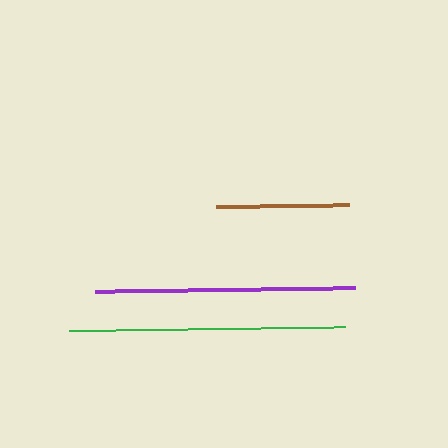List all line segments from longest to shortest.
From longest to shortest: green, purple, brown.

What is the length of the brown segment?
The brown segment is approximately 133 pixels long.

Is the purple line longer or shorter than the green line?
The green line is longer than the purple line.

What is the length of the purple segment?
The purple segment is approximately 260 pixels long.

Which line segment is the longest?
The green line is the longest at approximately 276 pixels.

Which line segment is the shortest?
The brown line is the shortest at approximately 133 pixels.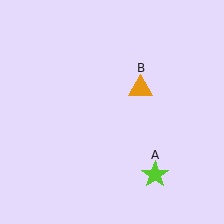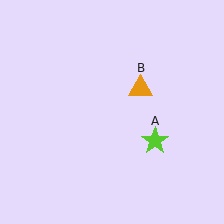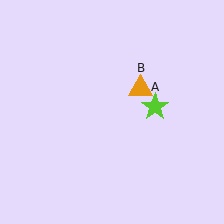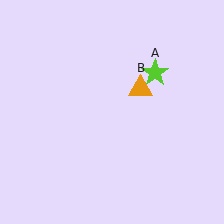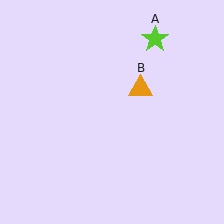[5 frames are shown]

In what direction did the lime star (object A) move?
The lime star (object A) moved up.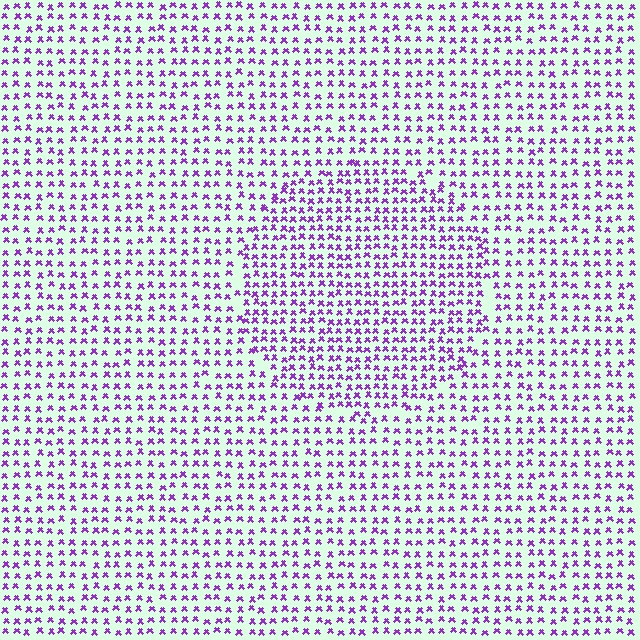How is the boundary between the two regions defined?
The boundary is defined by a change in element density (approximately 1.4x ratio). All elements are the same color, size, and shape.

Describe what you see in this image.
The image contains small purple elements arranged at two different densities. A circle-shaped region is visible where the elements are more densely packed than the surrounding area.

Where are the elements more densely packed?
The elements are more densely packed inside the circle boundary.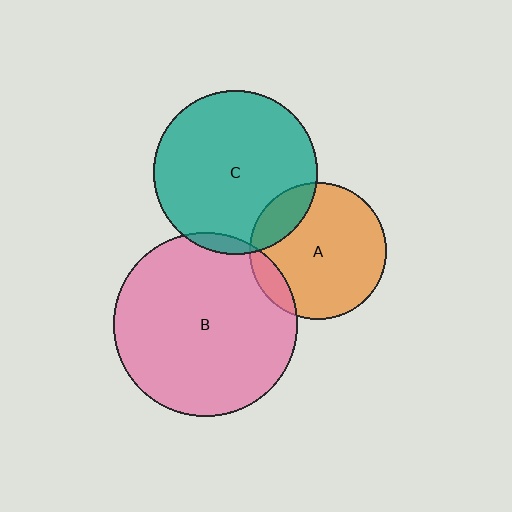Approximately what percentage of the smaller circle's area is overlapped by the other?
Approximately 5%.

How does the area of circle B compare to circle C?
Approximately 1.3 times.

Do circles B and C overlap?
Yes.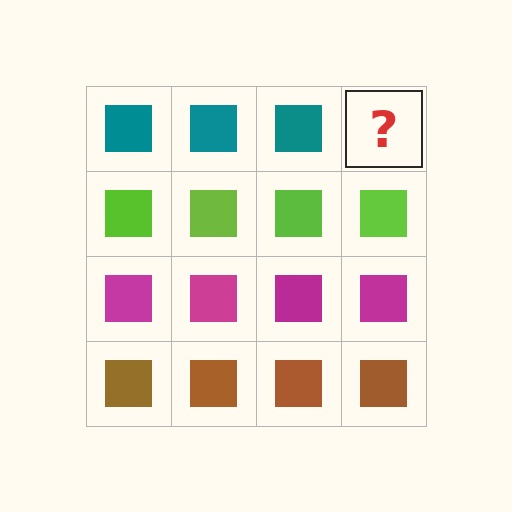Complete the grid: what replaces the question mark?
The question mark should be replaced with a teal square.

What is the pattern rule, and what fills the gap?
The rule is that each row has a consistent color. The gap should be filled with a teal square.